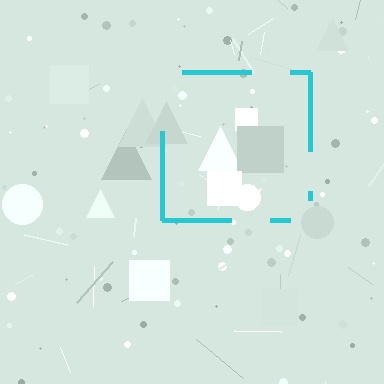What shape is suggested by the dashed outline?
The dashed outline suggests a square.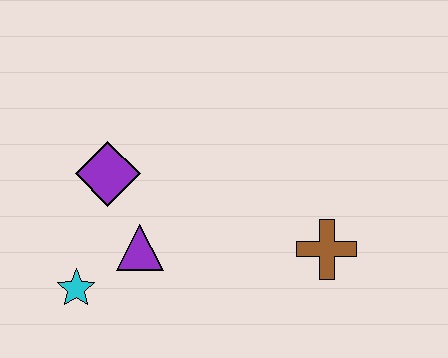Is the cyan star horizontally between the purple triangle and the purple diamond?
No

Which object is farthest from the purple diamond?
The brown cross is farthest from the purple diamond.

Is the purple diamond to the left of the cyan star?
No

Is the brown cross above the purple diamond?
No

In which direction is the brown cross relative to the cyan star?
The brown cross is to the right of the cyan star.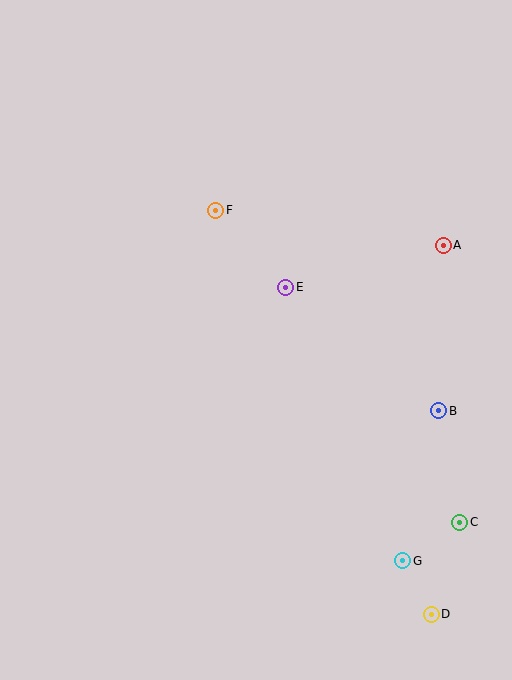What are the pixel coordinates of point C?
Point C is at (460, 522).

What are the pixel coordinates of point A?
Point A is at (443, 245).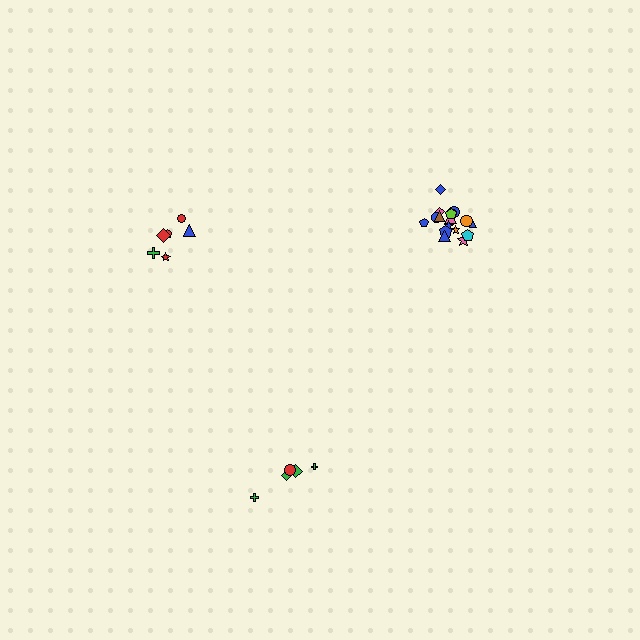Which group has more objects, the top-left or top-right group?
The top-right group.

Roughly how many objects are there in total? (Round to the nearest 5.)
Roughly 30 objects in total.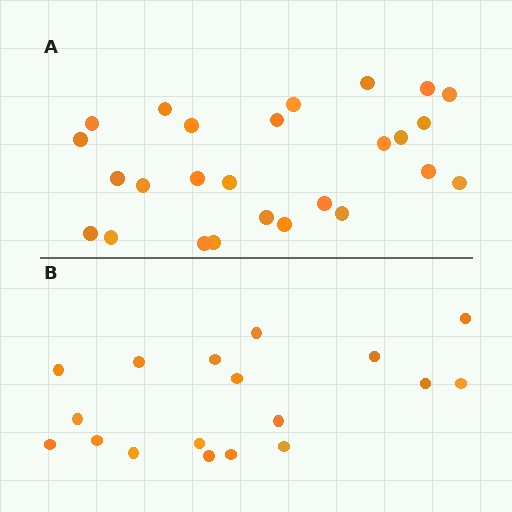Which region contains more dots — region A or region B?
Region A (the top region) has more dots.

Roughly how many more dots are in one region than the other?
Region A has roughly 8 or so more dots than region B.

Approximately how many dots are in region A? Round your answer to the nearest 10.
About 30 dots. (The exact count is 26, which rounds to 30.)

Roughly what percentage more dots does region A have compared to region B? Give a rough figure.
About 45% more.